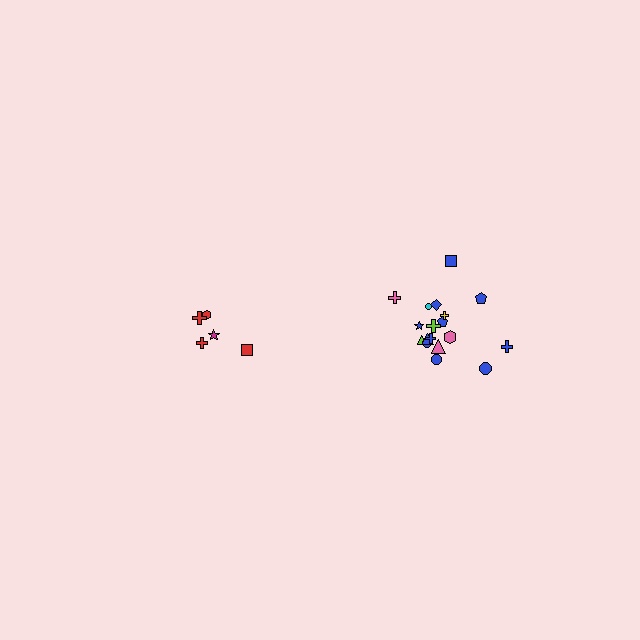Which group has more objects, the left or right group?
The right group.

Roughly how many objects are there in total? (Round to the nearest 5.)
Roughly 25 objects in total.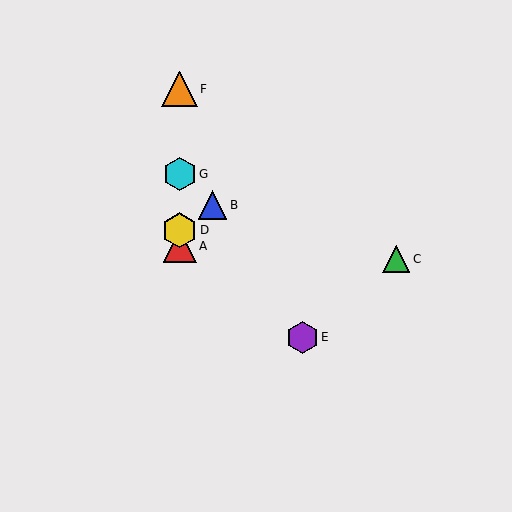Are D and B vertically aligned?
No, D is at x≈180 and B is at x≈213.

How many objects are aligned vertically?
4 objects (A, D, F, G) are aligned vertically.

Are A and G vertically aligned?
Yes, both are at x≈180.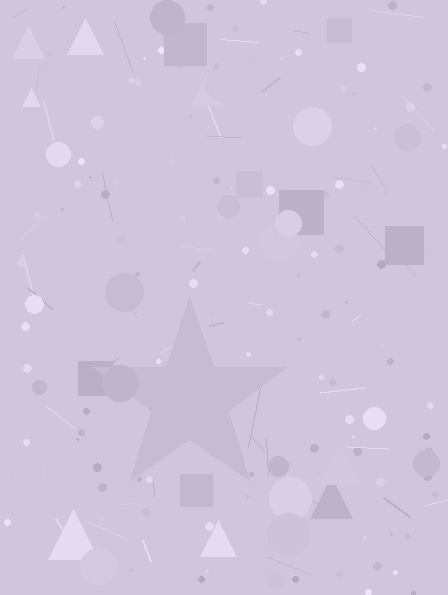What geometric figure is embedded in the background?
A star is embedded in the background.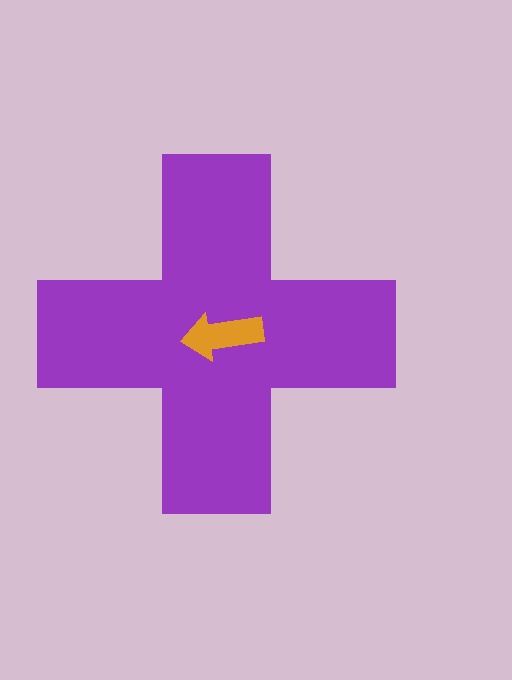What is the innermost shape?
The orange arrow.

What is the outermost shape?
The purple cross.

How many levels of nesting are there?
2.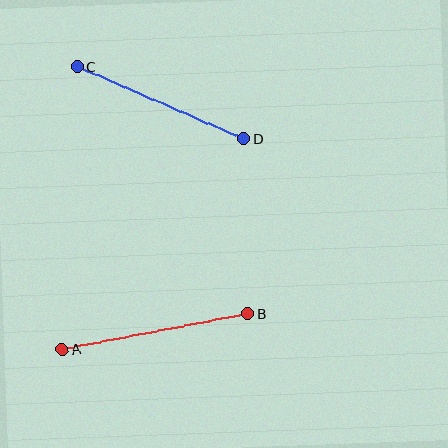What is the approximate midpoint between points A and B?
The midpoint is at approximately (155, 332) pixels.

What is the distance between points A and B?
The distance is approximately 189 pixels.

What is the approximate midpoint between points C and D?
The midpoint is at approximately (160, 103) pixels.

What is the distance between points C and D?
The distance is approximately 181 pixels.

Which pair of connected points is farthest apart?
Points A and B are farthest apart.